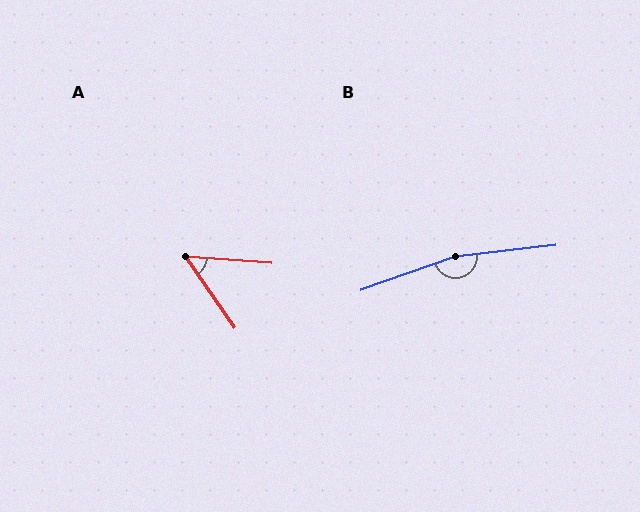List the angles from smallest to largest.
A (51°), B (167°).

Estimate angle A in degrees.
Approximately 51 degrees.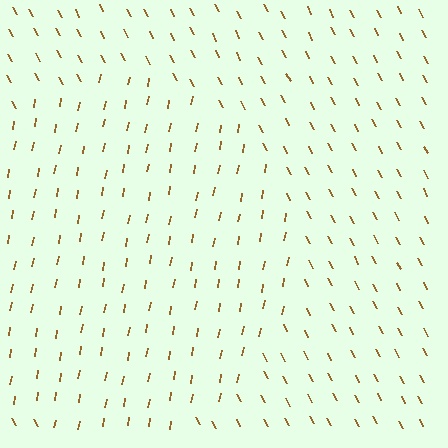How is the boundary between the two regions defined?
The boundary is defined purely by a change in line orientation (approximately 38 degrees difference). All lines are the same color and thickness.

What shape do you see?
I see a circle.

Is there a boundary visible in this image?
Yes, there is a texture boundary formed by a change in line orientation.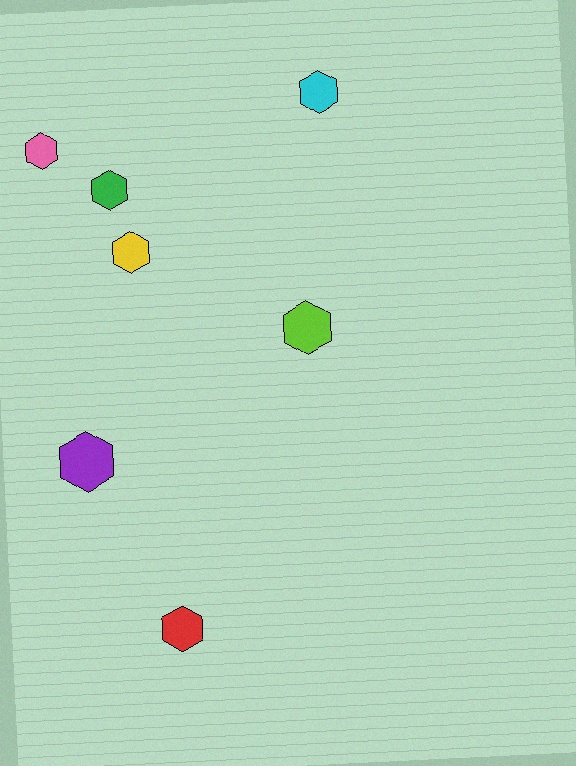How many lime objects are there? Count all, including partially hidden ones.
There is 1 lime object.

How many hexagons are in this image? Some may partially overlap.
There are 7 hexagons.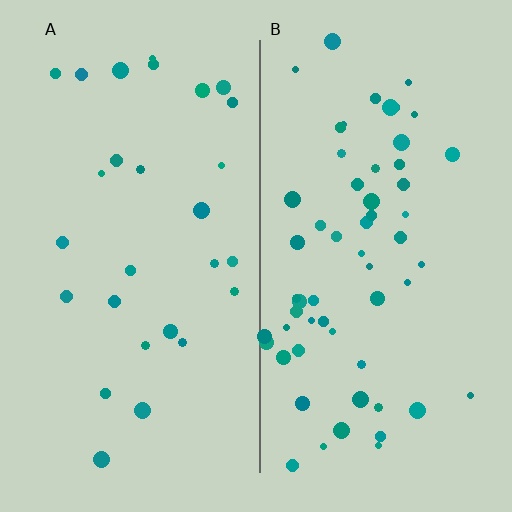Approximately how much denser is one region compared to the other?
Approximately 2.2× — region B over region A.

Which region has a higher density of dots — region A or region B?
B (the right).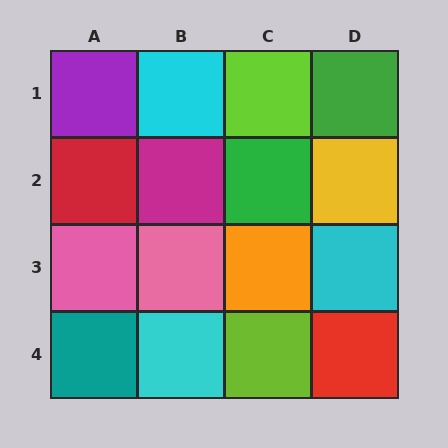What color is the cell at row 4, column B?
Cyan.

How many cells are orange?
1 cell is orange.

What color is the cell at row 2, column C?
Green.